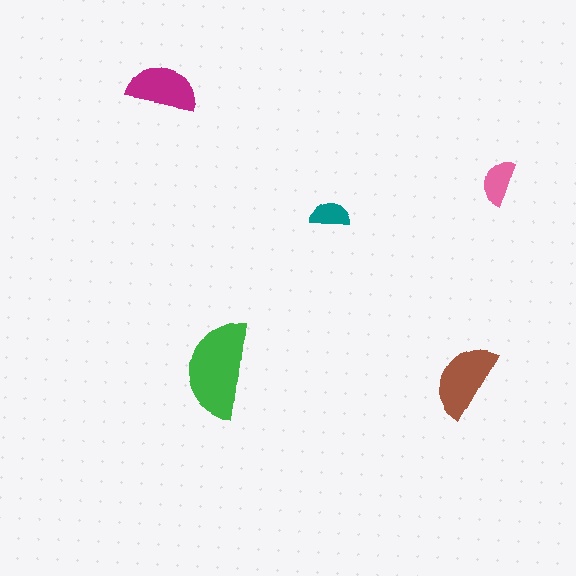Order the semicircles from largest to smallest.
the green one, the brown one, the magenta one, the pink one, the teal one.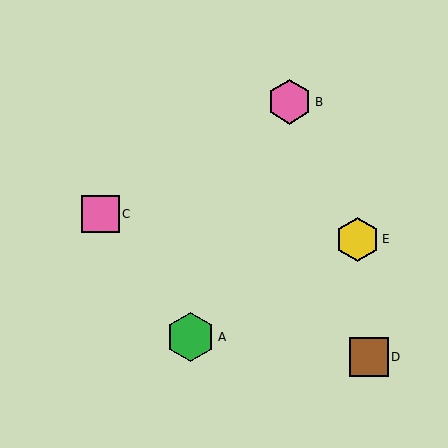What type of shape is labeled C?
Shape C is a pink square.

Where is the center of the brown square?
The center of the brown square is at (369, 357).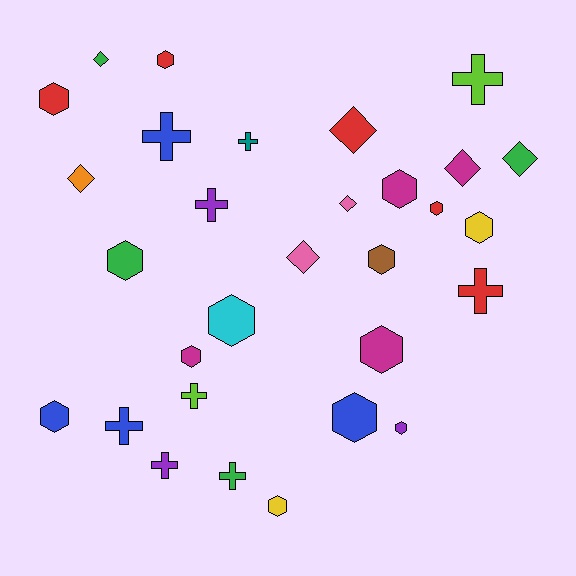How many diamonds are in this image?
There are 7 diamonds.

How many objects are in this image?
There are 30 objects.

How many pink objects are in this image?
There are 2 pink objects.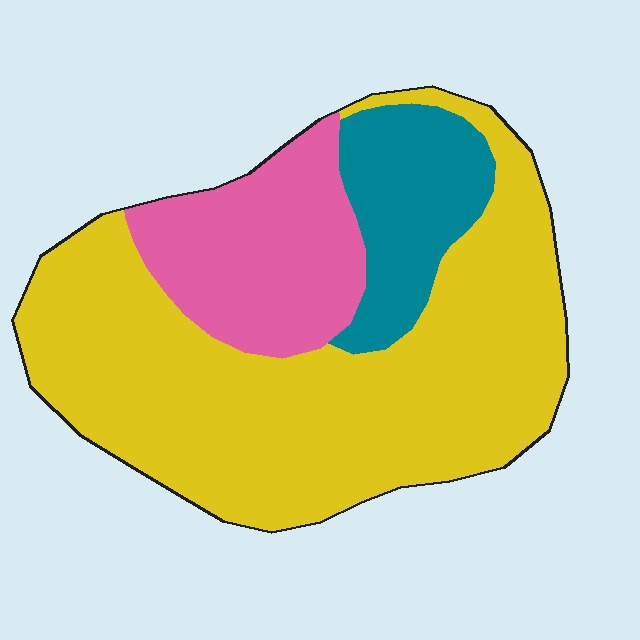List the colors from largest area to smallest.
From largest to smallest: yellow, pink, teal.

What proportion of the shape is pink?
Pink covers about 20% of the shape.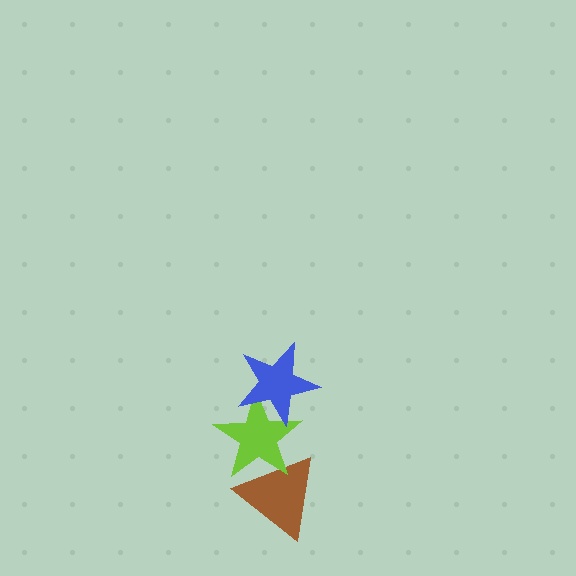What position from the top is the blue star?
The blue star is 1st from the top.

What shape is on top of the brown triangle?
The lime star is on top of the brown triangle.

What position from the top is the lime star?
The lime star is 2nd from the top.